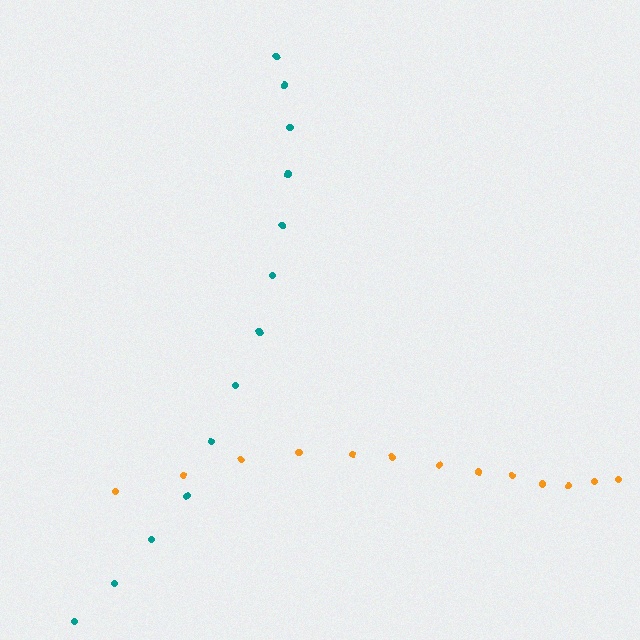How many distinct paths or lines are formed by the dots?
There are 2 distinct paths.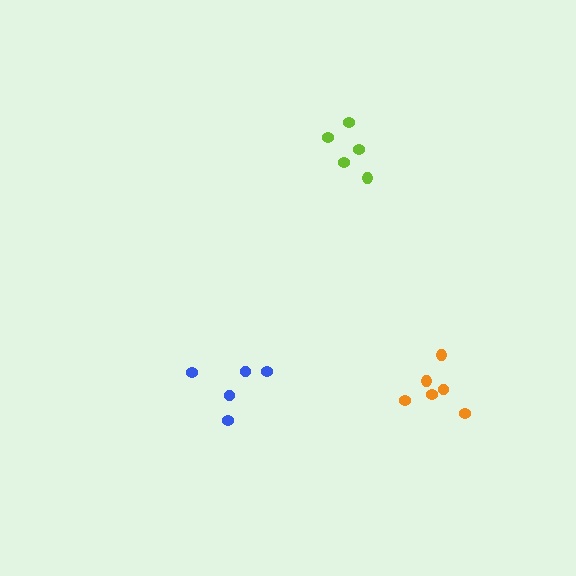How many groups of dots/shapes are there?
There are 3 groups.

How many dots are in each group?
Group 1: 5 dots, Group 2: 6 dots, Group 3: 5 dots (16 total).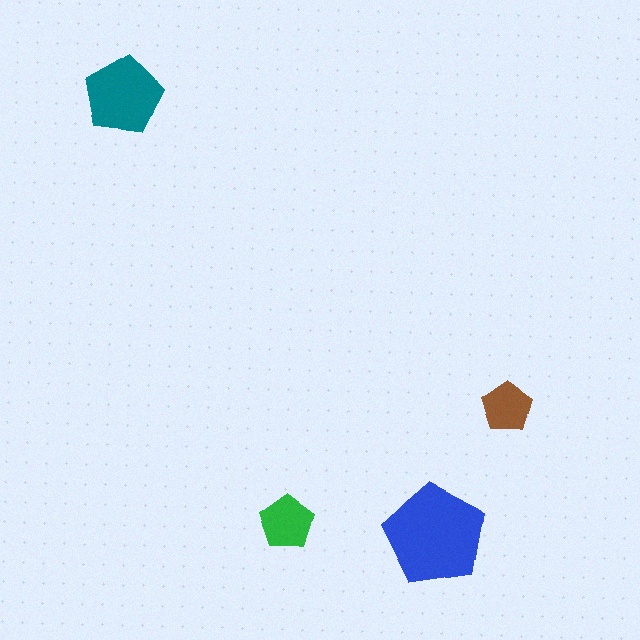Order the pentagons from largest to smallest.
the blue one, the teal one, the green one, the brown one.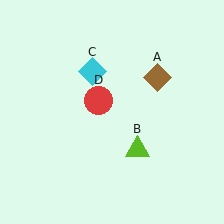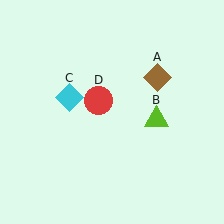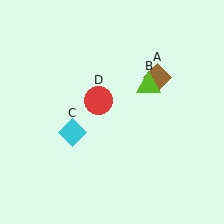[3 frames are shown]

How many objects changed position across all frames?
2 objects changed position: lime triangle (object B), cyan diamond (object C).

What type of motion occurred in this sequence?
The lime triangle (object B), cyan diamond (object C) rotated counterclockwise around the center of the scene.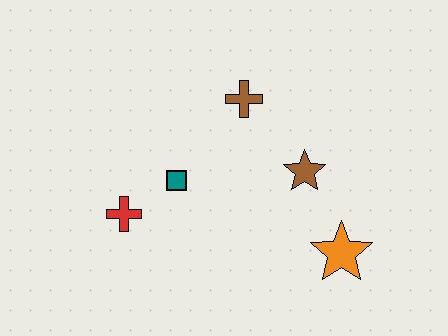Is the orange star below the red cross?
Yes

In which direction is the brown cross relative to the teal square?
The brown cross is above the teal square.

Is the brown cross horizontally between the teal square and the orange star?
Yes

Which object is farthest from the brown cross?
The orange star is farthest from the brown cross.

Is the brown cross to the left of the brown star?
Yes